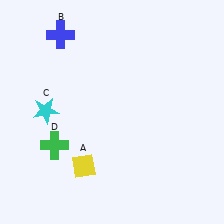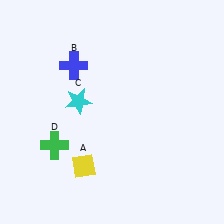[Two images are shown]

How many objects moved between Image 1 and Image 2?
2 objects moved between the two images.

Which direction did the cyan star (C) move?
The cyan star (C) moved right.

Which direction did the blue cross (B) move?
The blue cross (B) moved down.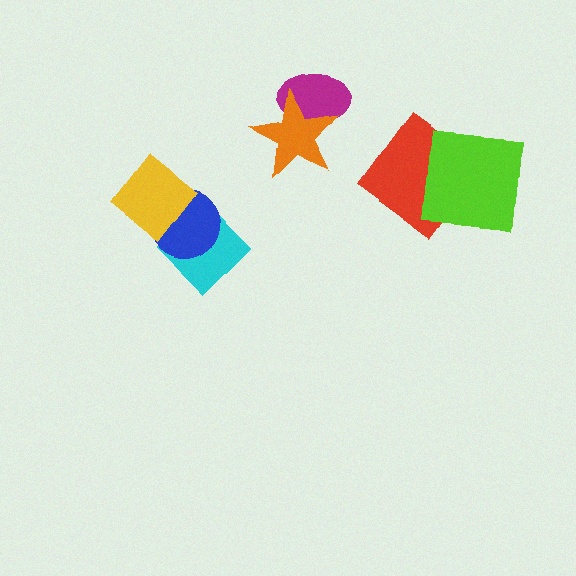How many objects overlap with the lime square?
1 object overlaps with the lime square.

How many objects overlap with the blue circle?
2 objects overlap with the blue circle.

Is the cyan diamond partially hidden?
Yes, it is partially covered by another shape.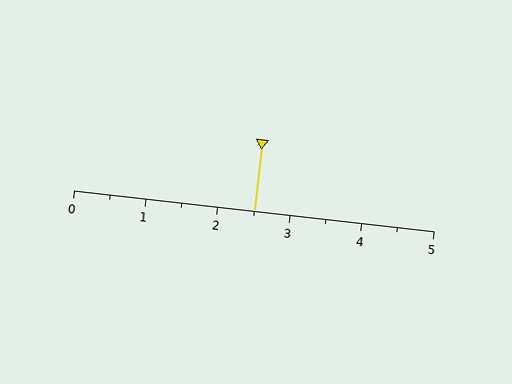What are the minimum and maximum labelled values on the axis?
The axis runs from 0 to 5.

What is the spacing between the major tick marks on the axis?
The major ticks are spaced 1 apart.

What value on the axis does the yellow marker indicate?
The marker indicates approximately 2.5.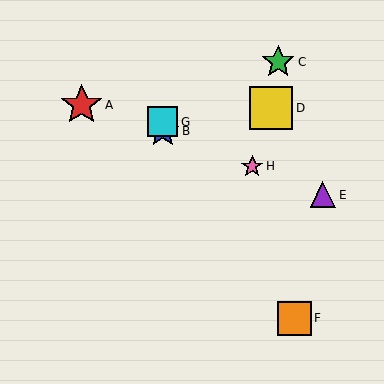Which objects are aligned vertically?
Objects B, G are aligned vertically.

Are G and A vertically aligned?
No, G is at x≈163 and A is at x≈82.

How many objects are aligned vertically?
2 objects (B, G) are aligned vertically.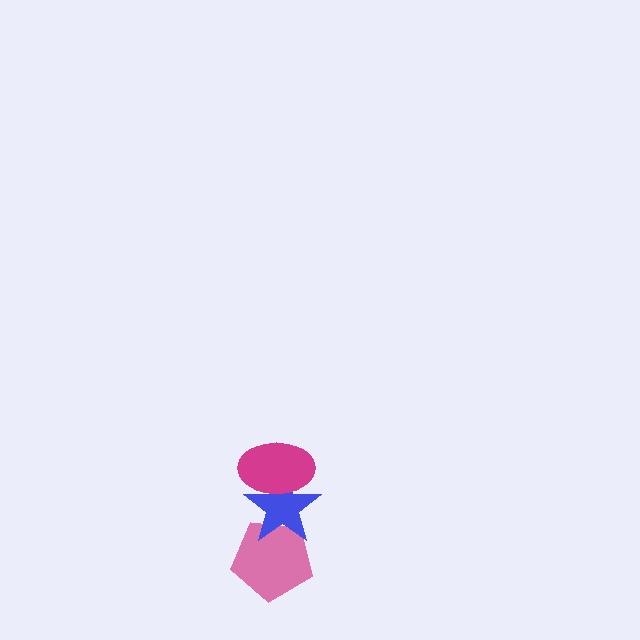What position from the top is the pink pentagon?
The pink pentagon is 3rd from the top.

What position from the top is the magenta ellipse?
The magenta ellipse is 1st from the top.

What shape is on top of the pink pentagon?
The blue star is on top of the pink pentagon.